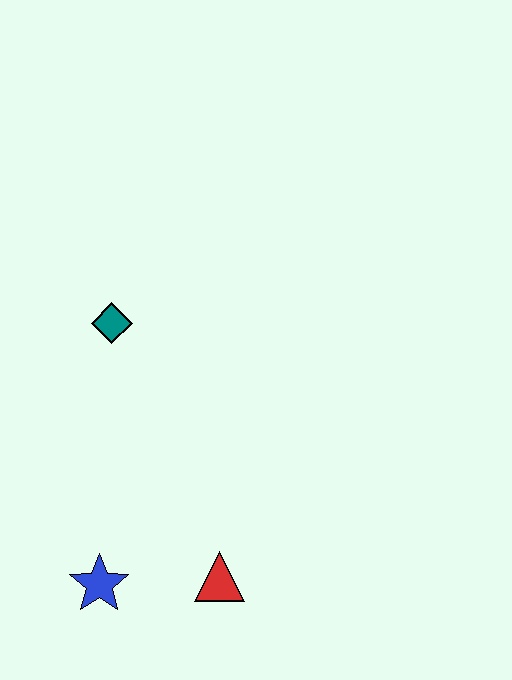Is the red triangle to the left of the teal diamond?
No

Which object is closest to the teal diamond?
The blue star is closest to the teal diamond.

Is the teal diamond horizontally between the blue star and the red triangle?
Yes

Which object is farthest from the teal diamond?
The red triangle is farthest from the teal diamond.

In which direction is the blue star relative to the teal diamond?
The blue star is below the teal diamond.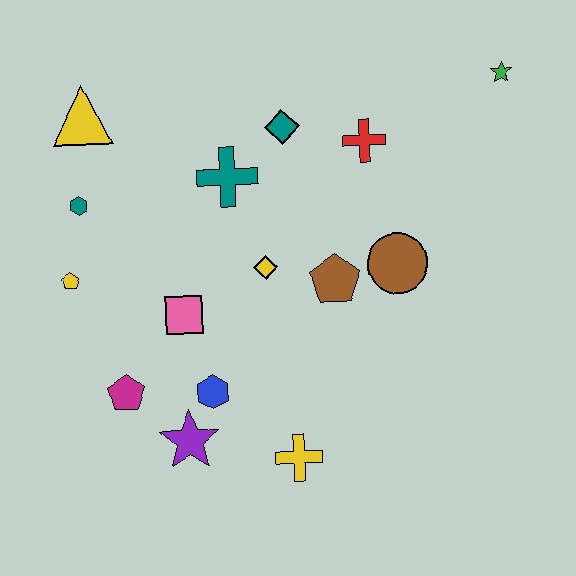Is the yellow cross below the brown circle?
Yes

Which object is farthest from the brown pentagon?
The yellow triangle is farthest from the brown pentagon.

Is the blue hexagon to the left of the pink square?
No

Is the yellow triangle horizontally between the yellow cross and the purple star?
No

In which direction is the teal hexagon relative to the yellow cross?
The teal hexagon is above the yellow cross.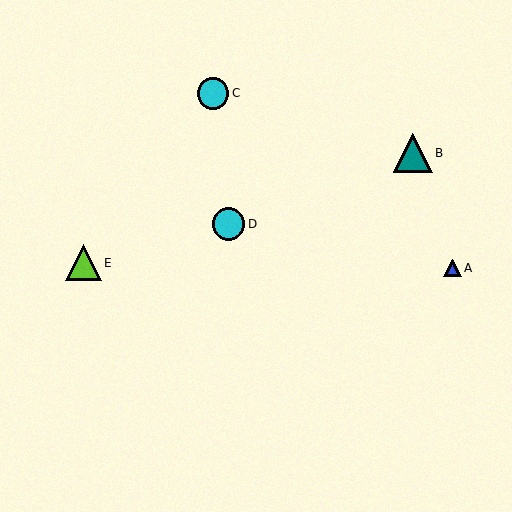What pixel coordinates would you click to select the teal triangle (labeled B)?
Click at (413, 153) to select the teal triangle B.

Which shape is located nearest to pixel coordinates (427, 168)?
The teal triangle (labeled B) at (413, 153) is nearest to that location.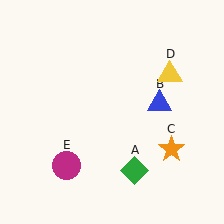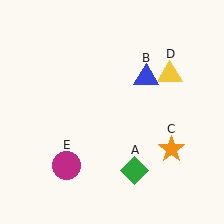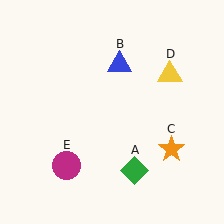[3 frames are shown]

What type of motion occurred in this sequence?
The blue triangle (object B) rotated counterclockwise around the center of the scene.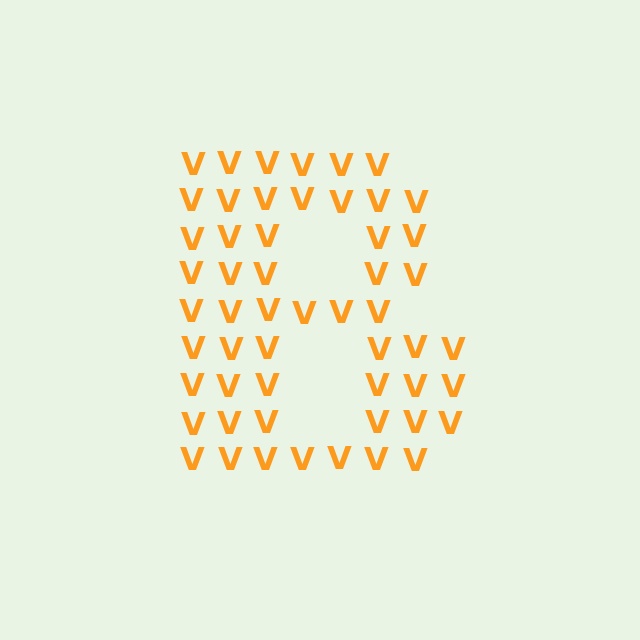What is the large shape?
The large shape is the letter B.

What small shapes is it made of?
It is made of small letter V's.